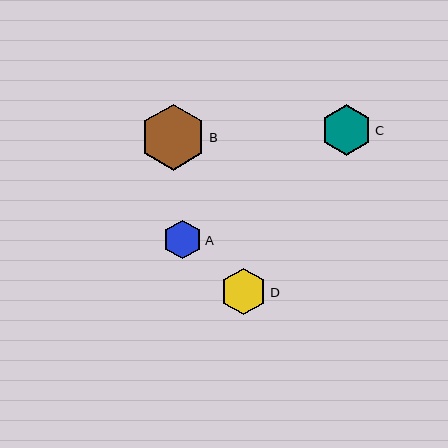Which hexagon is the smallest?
Hexagon A is the smallest with a size of approximately 39 pixels.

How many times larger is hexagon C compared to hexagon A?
Hexagon C is approximately 1.3 times the size of hexagon A.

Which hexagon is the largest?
Hexagon B is the largest with a size of approximately 66 pixels.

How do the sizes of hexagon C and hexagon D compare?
Hexagon C and hexagon D are approximately the same size.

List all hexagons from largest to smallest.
From largest to smallest: B, C, D, A.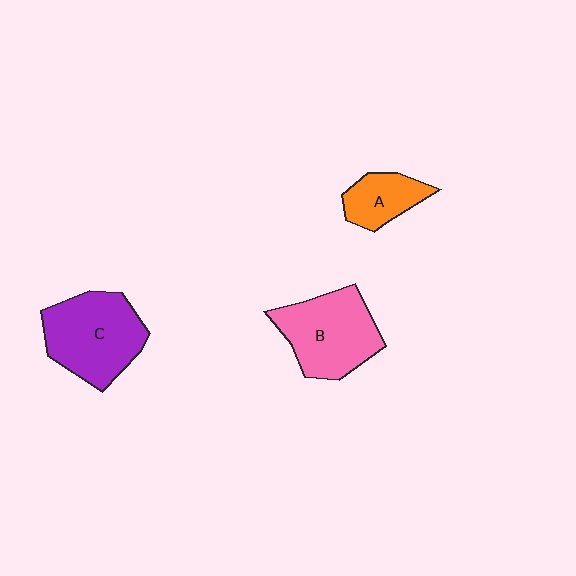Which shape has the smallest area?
Shape A (orange).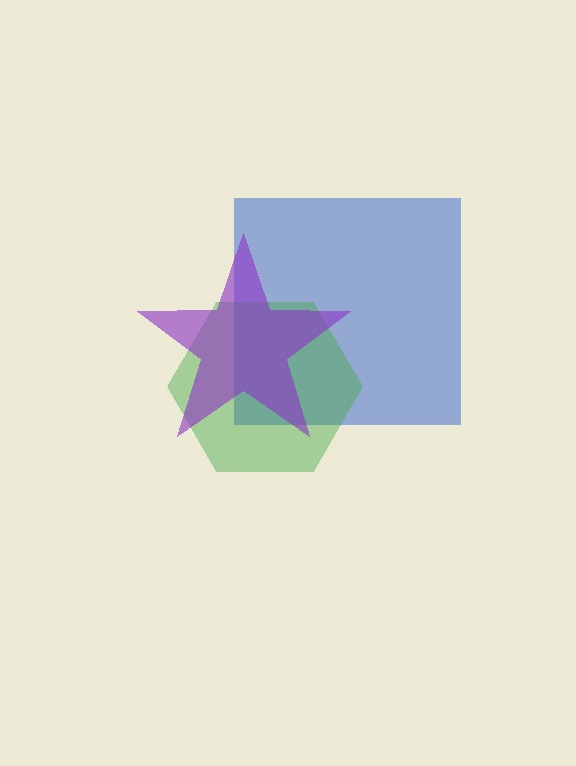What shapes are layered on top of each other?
The layered shapes are: a blue square, a green hexagon, a purple star.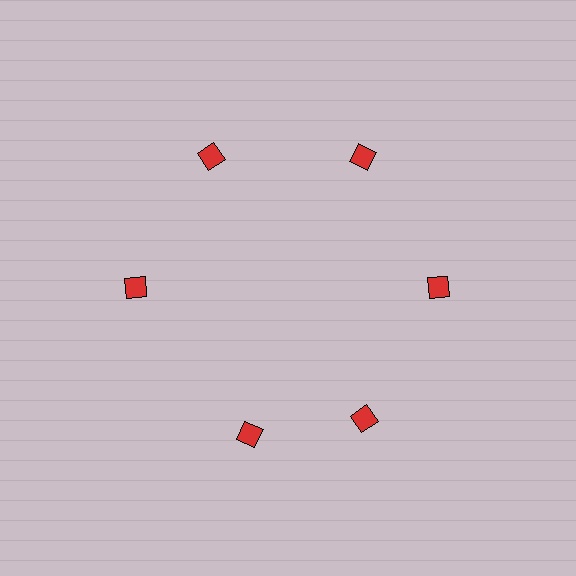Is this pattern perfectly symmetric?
No. The 6 red squares are arranged in a ring, but one element near the 7 o'clock position is rotated out of alignment along the ring, breaking the 6-fold rotational symmetry.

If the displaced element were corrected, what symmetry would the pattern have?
It would have 6-fold rotational symmetry — the pattern would map onto itself every 60 degrees.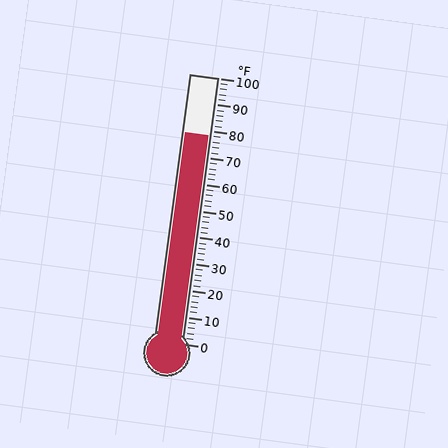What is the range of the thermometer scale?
The thermometer scale ranges from 0°F to 100°F.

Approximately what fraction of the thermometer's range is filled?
The thermometer is filled to approximately 80% of its range.